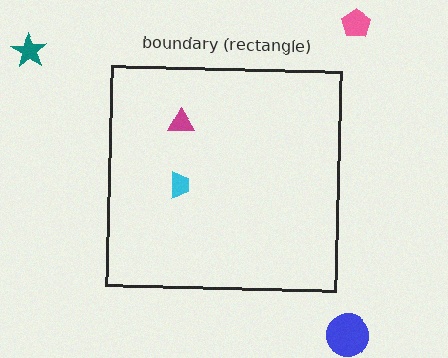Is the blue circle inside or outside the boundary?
Outside.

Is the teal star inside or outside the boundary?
Outside.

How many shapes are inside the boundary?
2 inside, 3 outside.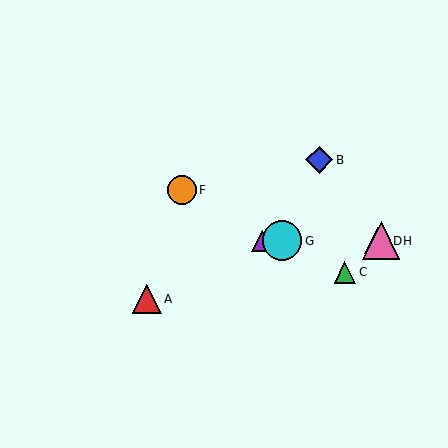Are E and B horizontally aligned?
No, E is at y≈241 and B is at y≈160.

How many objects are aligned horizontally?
4 objects (D, E, G, H) are aligned horizontally.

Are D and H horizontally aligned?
Yes, both are at y≈241.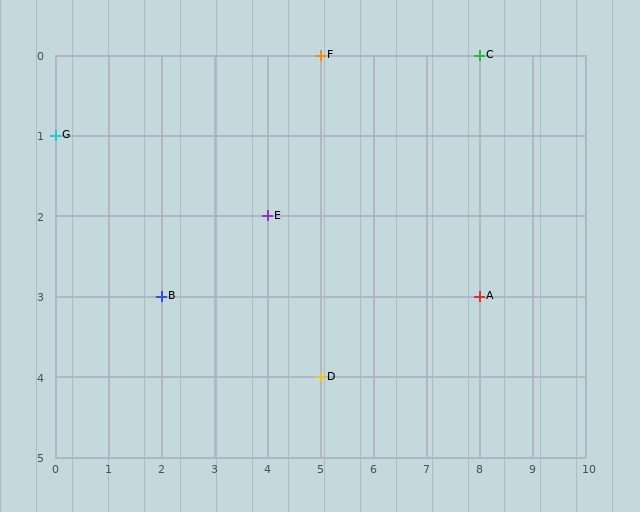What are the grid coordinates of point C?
Point C is at grid coordinates (8, 0).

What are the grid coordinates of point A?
Point A is at grid coordinates (8, 3).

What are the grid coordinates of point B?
Point B is at grid coordinates (2, 3).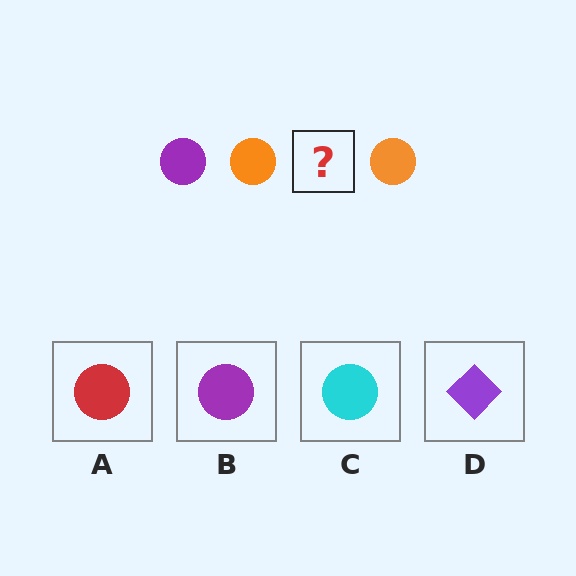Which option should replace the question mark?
Option B.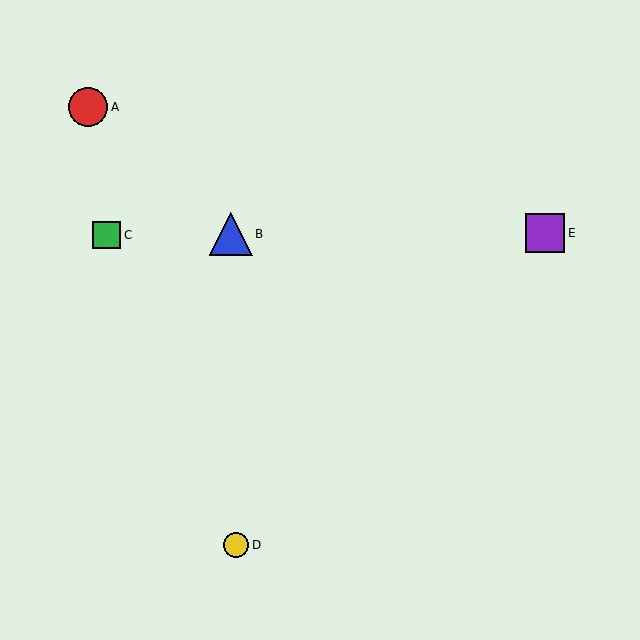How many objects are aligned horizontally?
3 objects (B, C, E) are aligned horizontally.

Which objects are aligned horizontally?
Objects B, C, E are aligned horizontally.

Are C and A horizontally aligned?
No, C is at y≈235 and A is at y≈107.